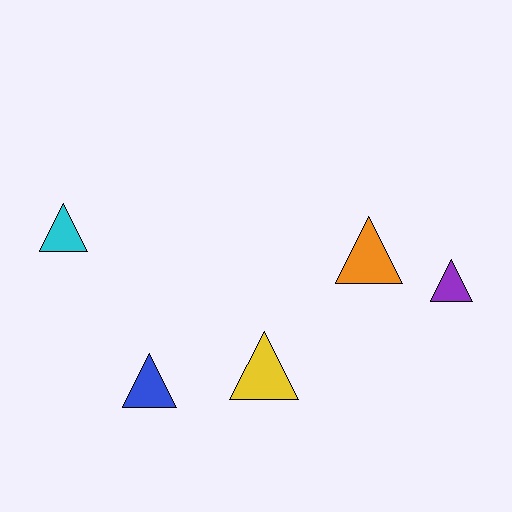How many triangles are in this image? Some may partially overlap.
There are 5 triangles.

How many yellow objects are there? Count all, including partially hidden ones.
There is 1 yellow object.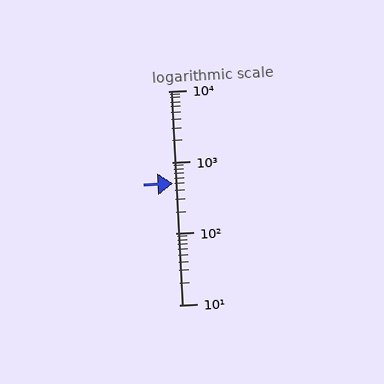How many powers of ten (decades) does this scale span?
The scale spans 3 decades, from 10 to 10000.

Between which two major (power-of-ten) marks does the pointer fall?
The pointer is between 100 and 1000.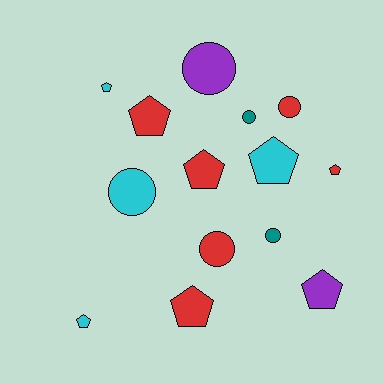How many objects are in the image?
There are 14 objects.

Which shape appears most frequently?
Pentagon, with 8 objects.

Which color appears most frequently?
Red, with 6 objects.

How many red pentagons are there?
There are 4 red pentagons.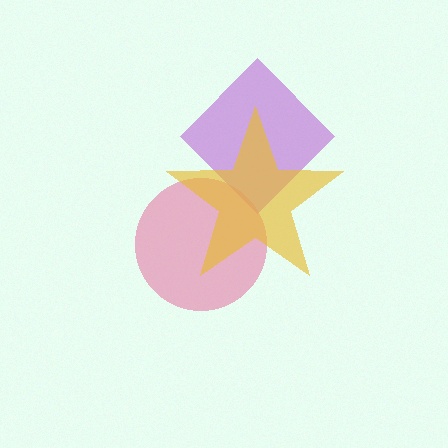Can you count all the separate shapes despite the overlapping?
Yes, there are 3 separate shapes.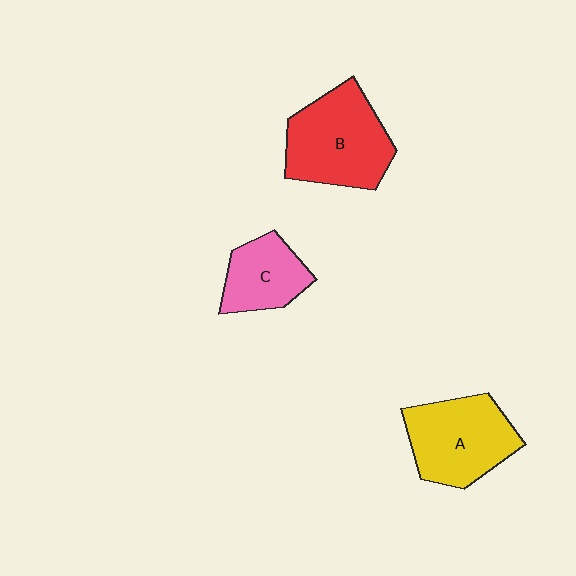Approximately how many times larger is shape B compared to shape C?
Approximately 1.7 times.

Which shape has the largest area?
Shape B (red).